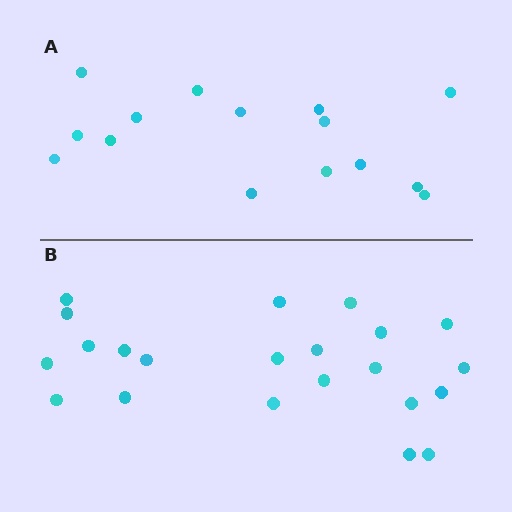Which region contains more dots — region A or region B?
Region B (the bottom region) has more dots.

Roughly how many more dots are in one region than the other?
Region B has roughly 8 or so more dots than region A.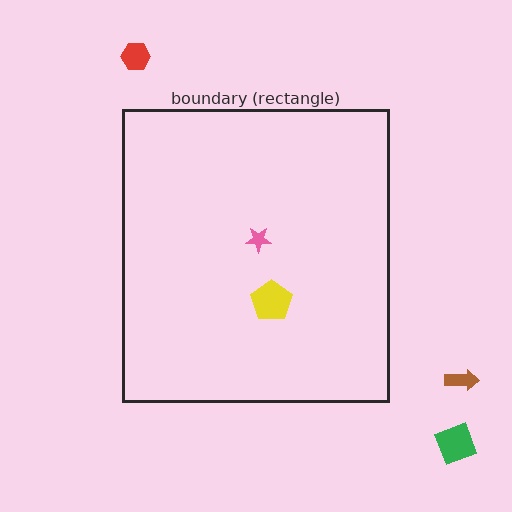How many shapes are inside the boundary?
2 inside, 3 outside.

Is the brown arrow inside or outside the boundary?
Outside.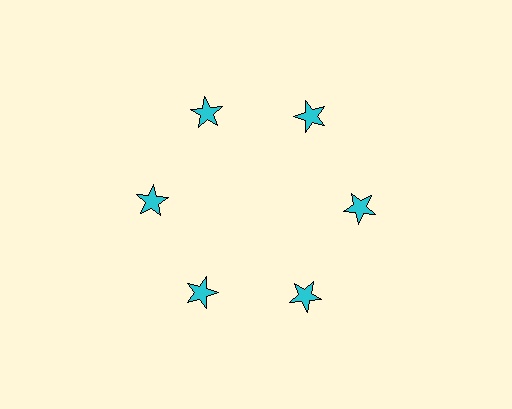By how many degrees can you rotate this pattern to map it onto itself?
The pattern maps onto itself every 60 degrees of rotation.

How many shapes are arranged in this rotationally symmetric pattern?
There are 6 shapes, arranged in 6 groups of 1.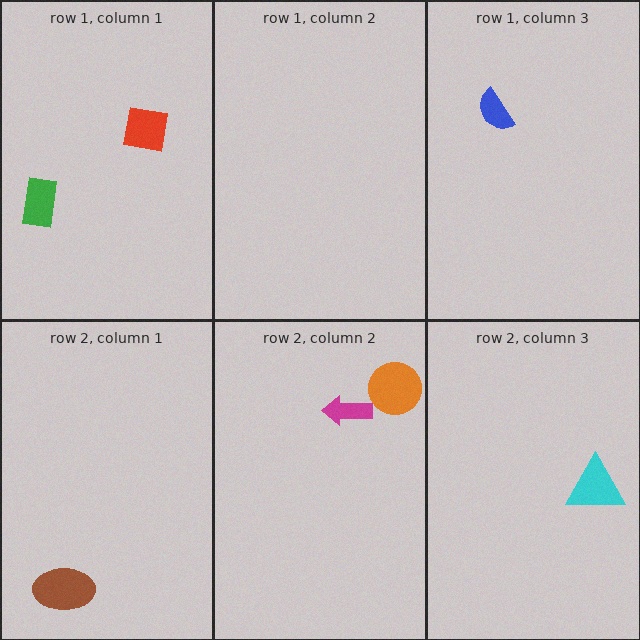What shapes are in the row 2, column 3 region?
The cyan triangle.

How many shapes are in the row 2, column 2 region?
2.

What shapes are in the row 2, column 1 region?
The brown ellipse.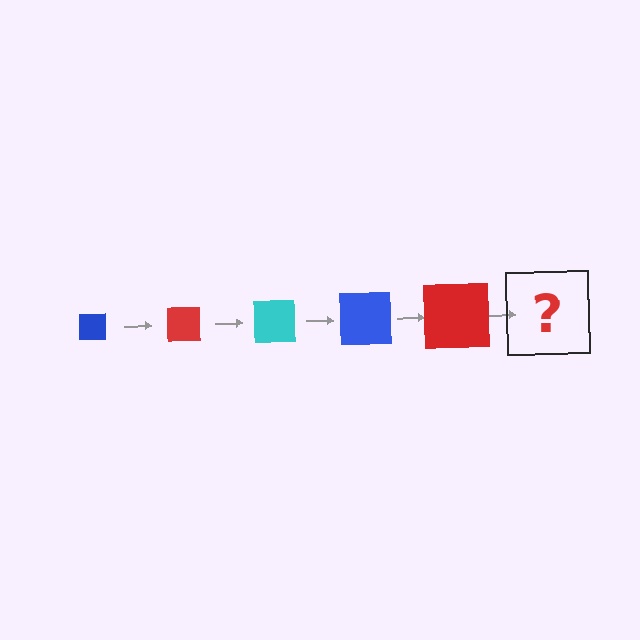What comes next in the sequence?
The next element should be a cyan square, larger than the previous one.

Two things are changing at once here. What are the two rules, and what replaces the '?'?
The two rules are that the square grows larger each step and the color cycles through blue, red, and cyan. The '?' should be a cyan square, larger than the previous one.